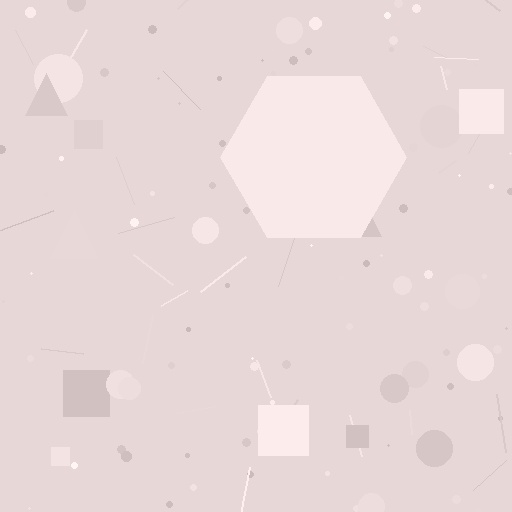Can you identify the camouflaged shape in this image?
The camouflaged shape is a hexagon.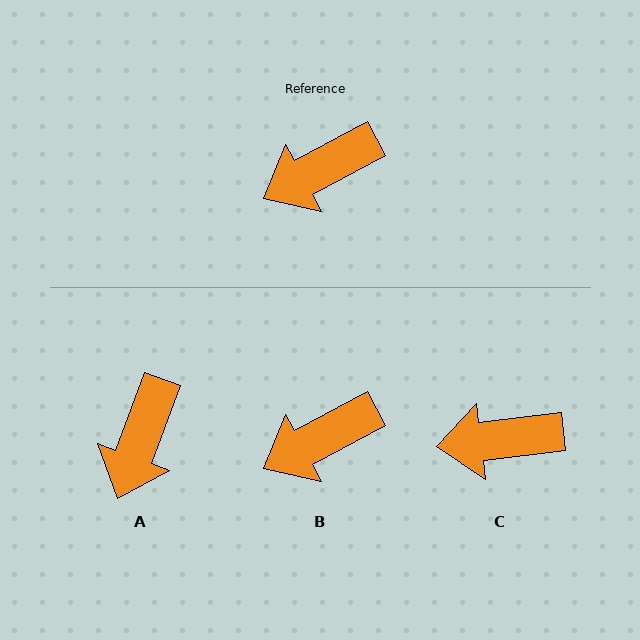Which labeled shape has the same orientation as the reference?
B.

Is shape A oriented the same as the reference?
No, it is off by about 41 degrees.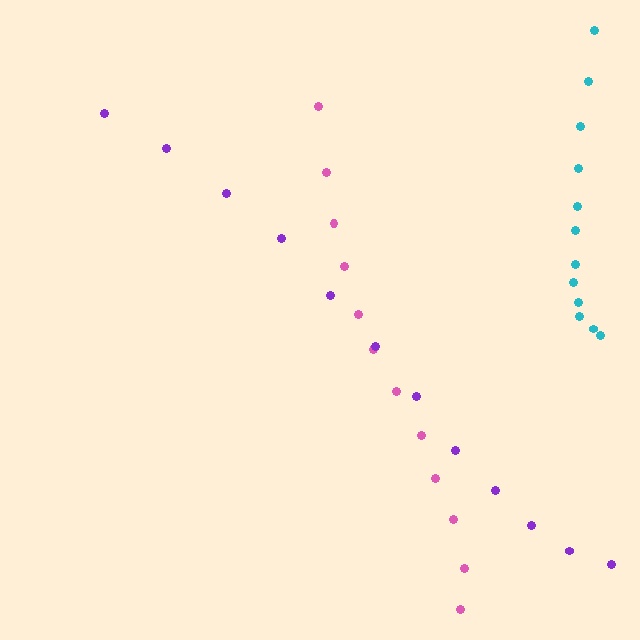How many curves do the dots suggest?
There are 3 distinct paths.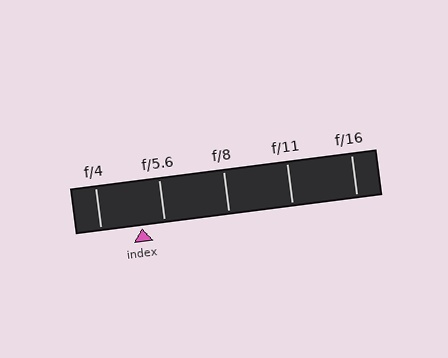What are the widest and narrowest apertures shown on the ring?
The widest aperture shown is f/4 and the narrowest is f/16.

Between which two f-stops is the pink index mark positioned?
The index mark is between f/4 and f/5.6.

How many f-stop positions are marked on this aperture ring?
There are 5 f-stop positions marked.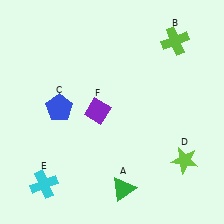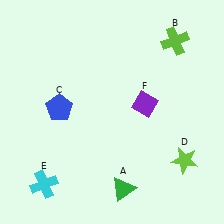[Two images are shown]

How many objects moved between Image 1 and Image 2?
1 object moved between the two images.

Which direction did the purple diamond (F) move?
The purple diamond (F) moved right.